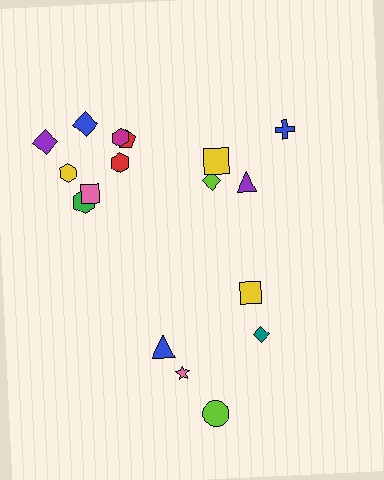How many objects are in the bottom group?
There are 5 objects.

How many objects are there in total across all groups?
There are 17 objects.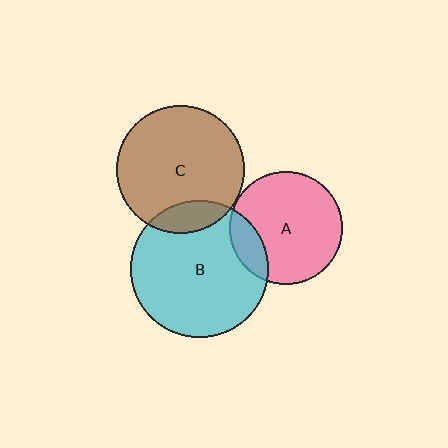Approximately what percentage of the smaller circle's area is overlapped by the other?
Approximately 15%.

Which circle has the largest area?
Circle B (cyan).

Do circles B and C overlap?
Yes.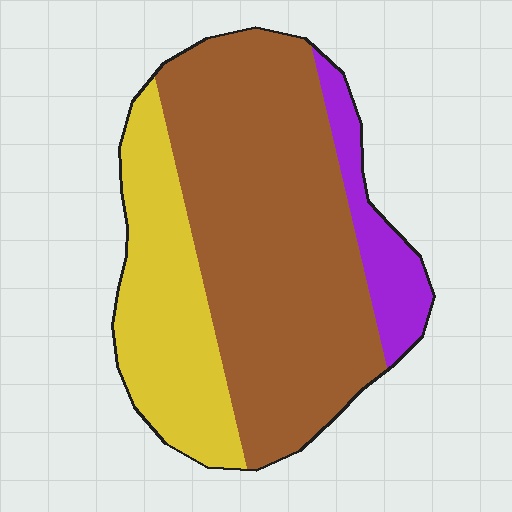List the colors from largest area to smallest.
From largest to smallest: brown, yellow, purple.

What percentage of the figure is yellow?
Yellow covers 27% of the figure.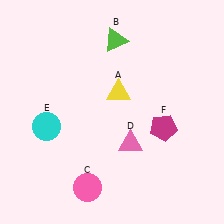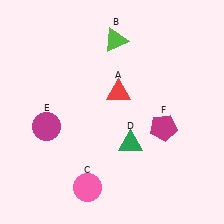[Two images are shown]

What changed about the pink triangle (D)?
In Image 1, D is pink. In Image 2, it changed to green.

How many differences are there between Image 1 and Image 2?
There are 3 differences between the two images.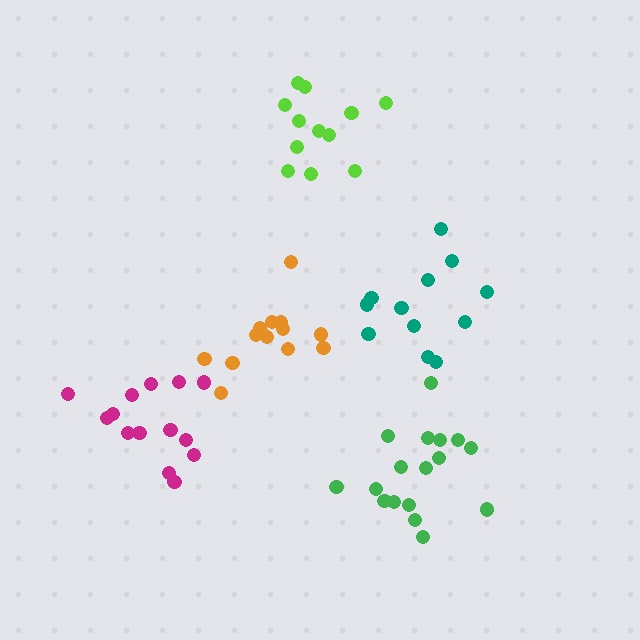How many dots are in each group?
Group 1: 12 dots, Group 2: 12 dots, Group 3: 14 dots, Group 4: 17 dots, Group 5: 14 dots (69 total).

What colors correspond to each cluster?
The clusters are colored: teal, lime, orange, green, magenta.